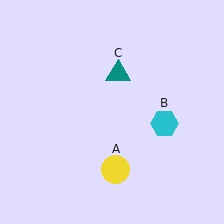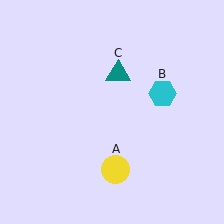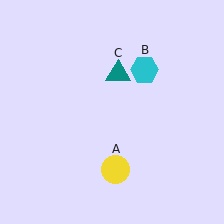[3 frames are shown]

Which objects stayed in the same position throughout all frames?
Yellow circle (object A) and teal triangle (object C) remained stationary.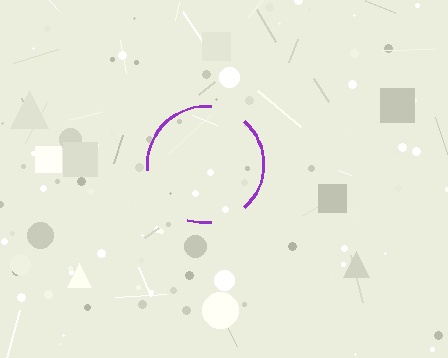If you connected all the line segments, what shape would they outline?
They would outline a circle.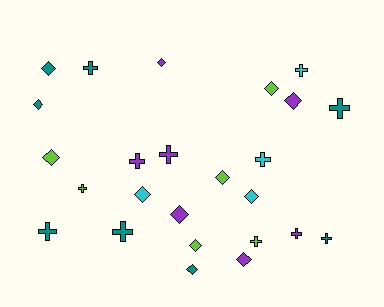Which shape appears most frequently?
Diamond, with 13 objects.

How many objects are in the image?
There are 25 objects.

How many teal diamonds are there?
There are 3 teal diamonds.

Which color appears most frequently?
Teal, with 8 objects.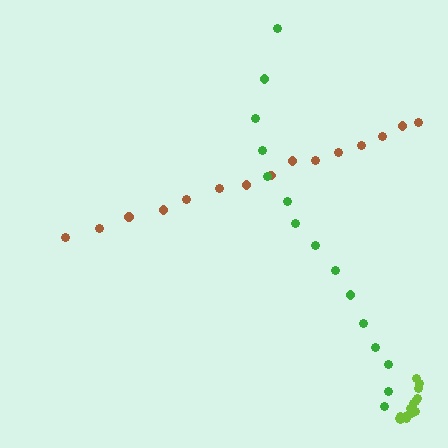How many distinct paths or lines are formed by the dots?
There are 3 distinct paths.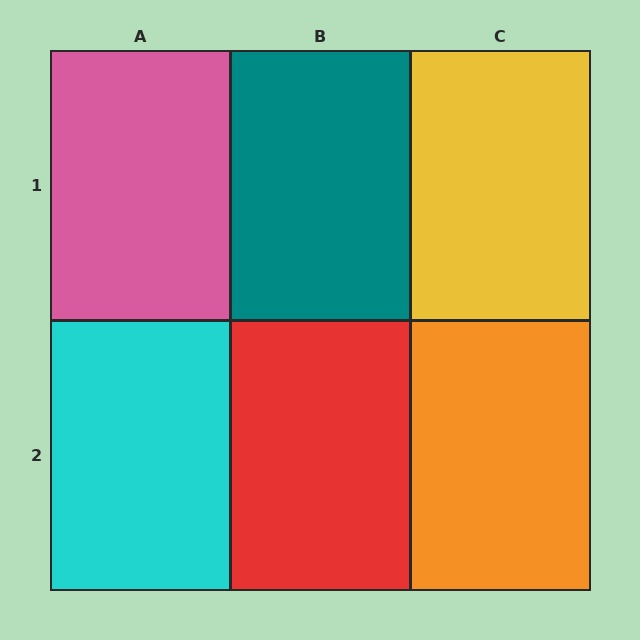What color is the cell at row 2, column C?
Orange.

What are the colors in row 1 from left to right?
Pink, teal, yellow.